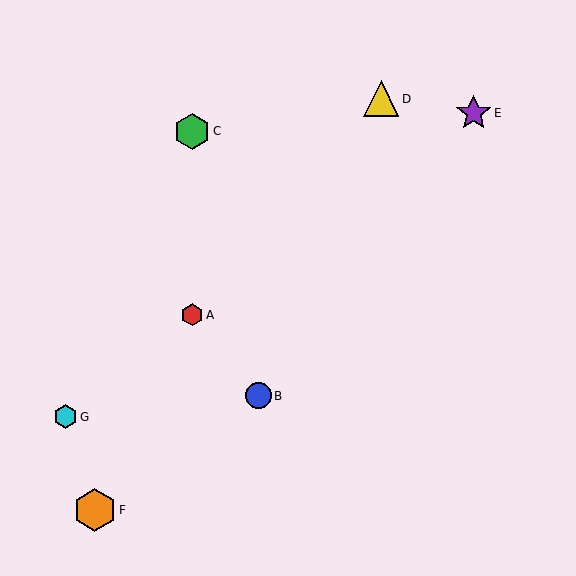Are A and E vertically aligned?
No, A is at x≈192 and E is at x≈474.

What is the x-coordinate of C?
Object C is at x≈192.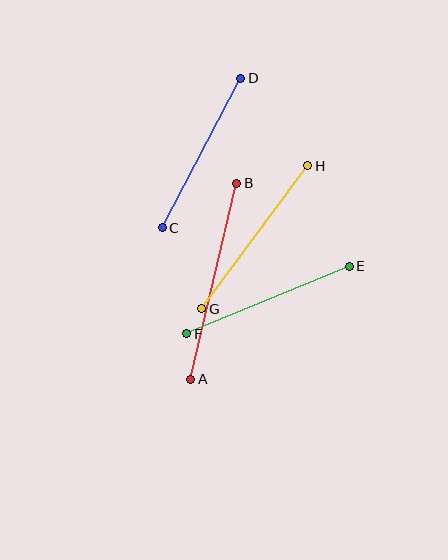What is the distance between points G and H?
The distance is approximately 178 pixels.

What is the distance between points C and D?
The distance is approximately 169 pixels.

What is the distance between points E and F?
The distance is approximately 176 pixels.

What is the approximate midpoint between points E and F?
The midpoint is at approximately (268, 300) pixels.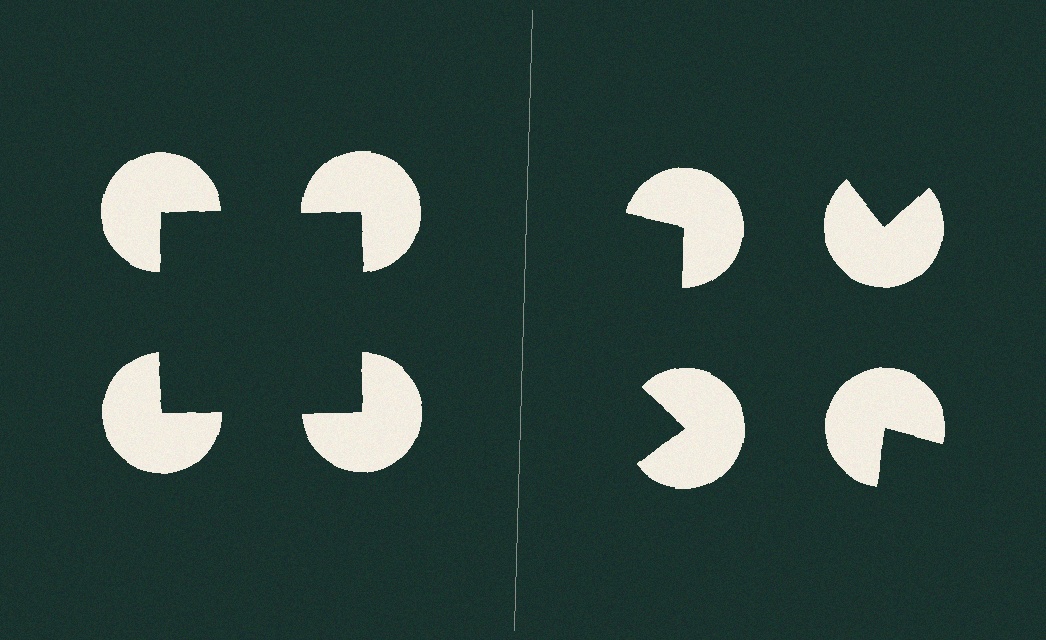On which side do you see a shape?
An illusory square appears on the left side. On the right side the wedge cuts are rotated, so no coherent shape forms.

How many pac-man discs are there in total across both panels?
8 — 4 on each side.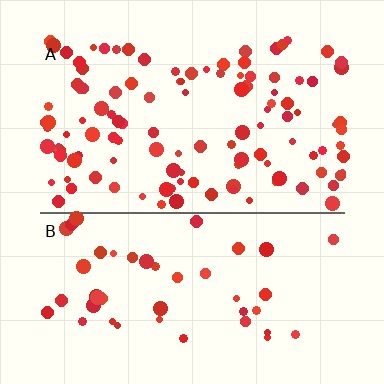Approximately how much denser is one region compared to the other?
Approximately 2.5× — region A over region B.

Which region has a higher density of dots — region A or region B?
A (the top).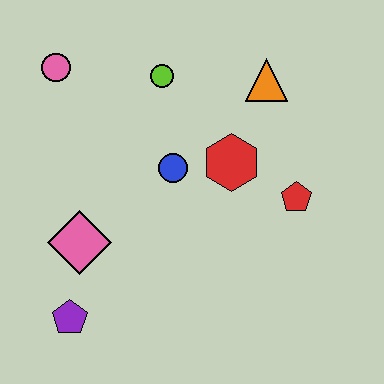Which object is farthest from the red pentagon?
The pink circle is farthest from the red pentagon.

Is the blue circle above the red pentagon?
Yes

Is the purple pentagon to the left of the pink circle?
No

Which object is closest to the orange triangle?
The red hexagon is closest to the orange triangle.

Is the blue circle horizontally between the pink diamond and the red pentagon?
Yes